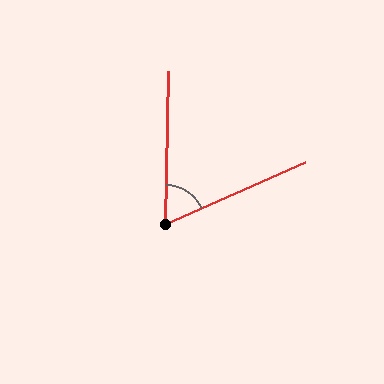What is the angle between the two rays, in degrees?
Approximately 65 degrees.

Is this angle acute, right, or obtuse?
It is acute.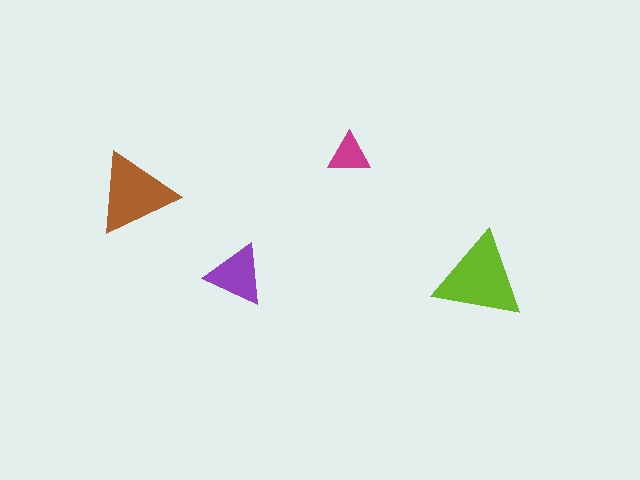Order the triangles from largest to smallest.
the lime one, the brown one, the purple one, the magenta one.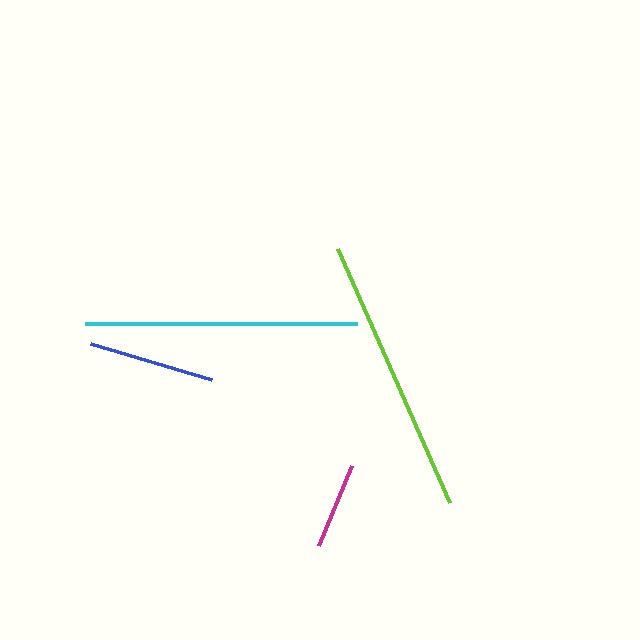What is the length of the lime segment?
The lime segment is approximately 277 pixels long.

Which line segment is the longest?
The lime line is the longest at approximately 277 pixels.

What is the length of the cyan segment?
The cyan segment is approximately 272 pixels long.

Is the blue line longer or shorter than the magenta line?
The blue line is longer than the magenta line.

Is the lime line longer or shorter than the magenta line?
The lime line is longer than the magenta line.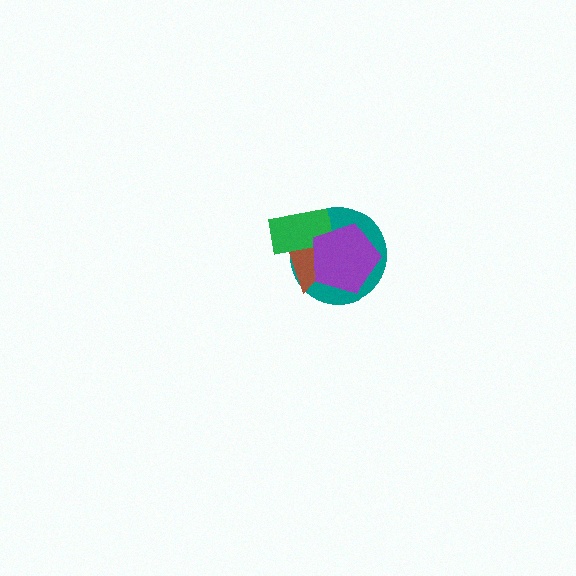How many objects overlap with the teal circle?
3 objects overlap with the teal circle.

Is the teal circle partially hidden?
Yes, it is partially covered by another shape.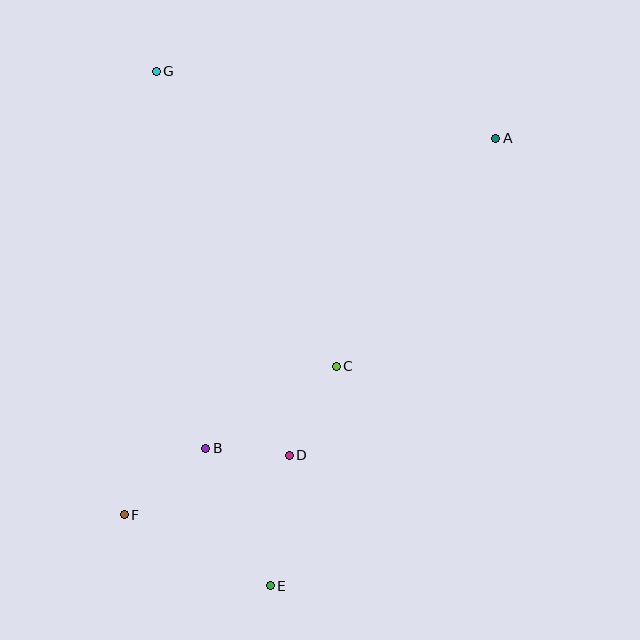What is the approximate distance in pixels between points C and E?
The distance between C and E is approximately 229 pixels.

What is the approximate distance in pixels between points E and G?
The distance between E and G is approximately 527 pixels.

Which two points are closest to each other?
Points B and D are closest to each other.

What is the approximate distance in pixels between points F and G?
The distance between F and G is approximately 445 pixels.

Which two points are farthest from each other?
Points A and F are farthest from each other.